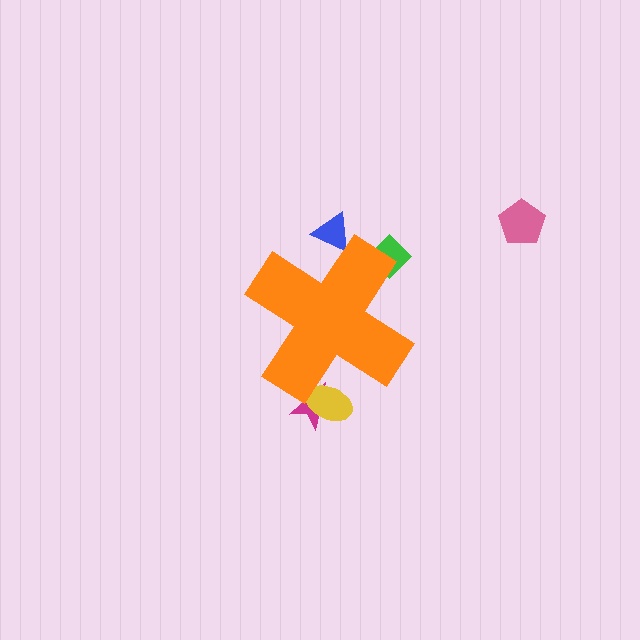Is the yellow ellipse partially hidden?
Yes, the yellow ellipse is partially hidden behind the orange cross.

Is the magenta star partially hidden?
Yes, the magenta star is partially hidden behind the orange cross.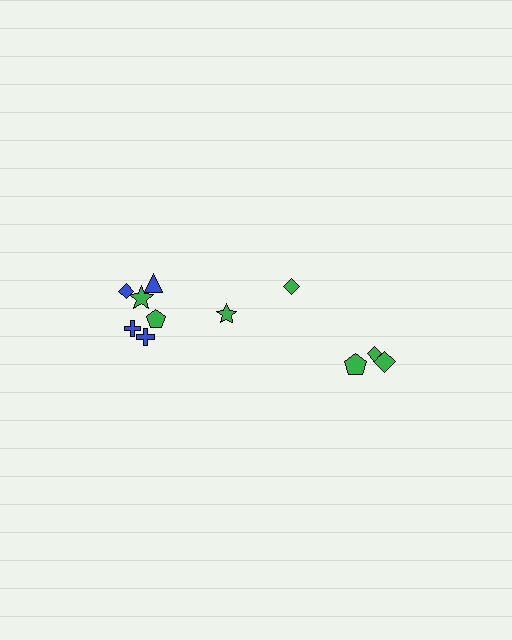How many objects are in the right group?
There are 4 objects.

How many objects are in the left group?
There are 7 objects.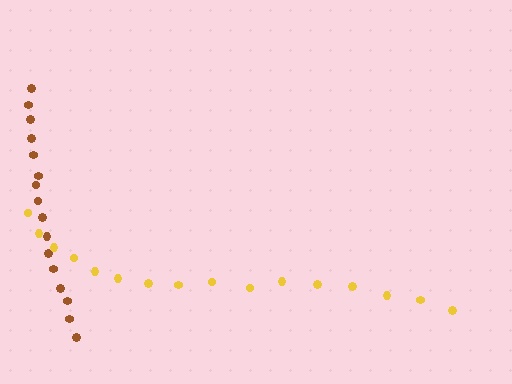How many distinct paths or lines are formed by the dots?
There are 2 distinct paths.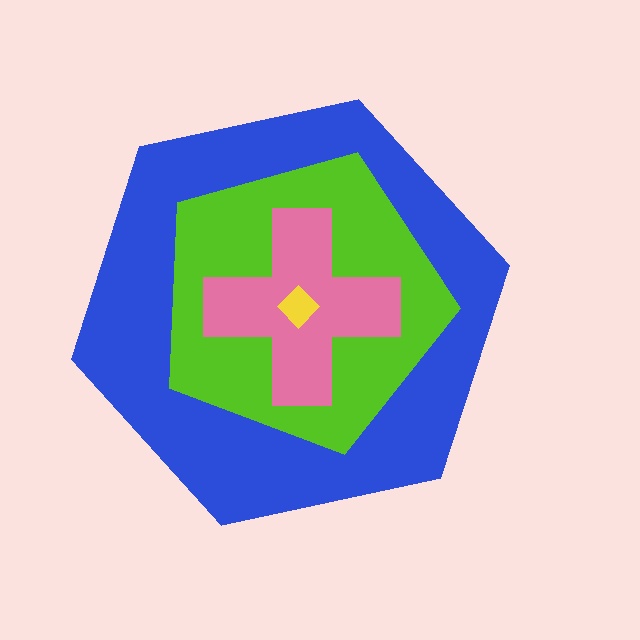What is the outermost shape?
The blue hexagon.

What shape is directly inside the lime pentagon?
The pink cross.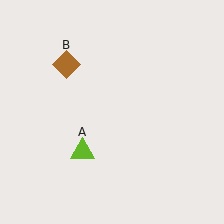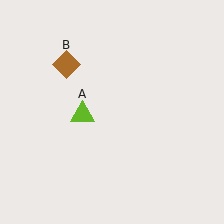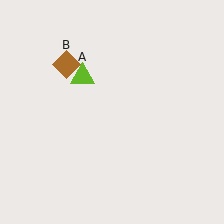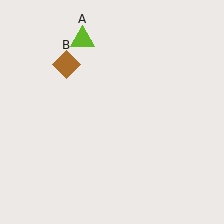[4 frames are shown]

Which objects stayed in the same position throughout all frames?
Brown diamond (object B) remained stationary.